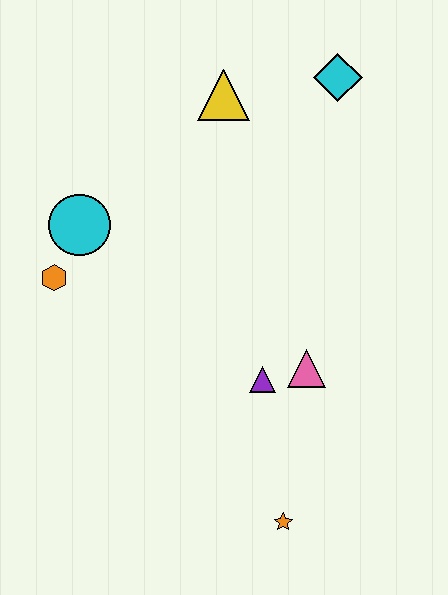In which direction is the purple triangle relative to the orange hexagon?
The purple triangle is to the right of the orange hexagon.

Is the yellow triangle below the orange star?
No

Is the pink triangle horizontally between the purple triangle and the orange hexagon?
No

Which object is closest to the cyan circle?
The orange hexagon is closest to the cyan circle.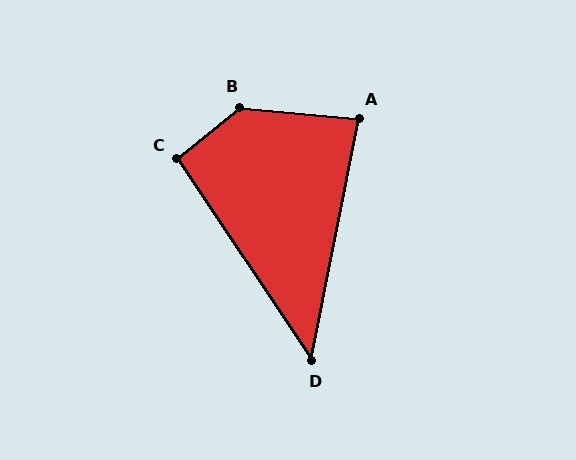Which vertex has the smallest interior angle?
D, at approximately 45 degrees.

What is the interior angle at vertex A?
Approximately 84 degrees (acute).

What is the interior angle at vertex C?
Approximately 96 degrees (obtuse).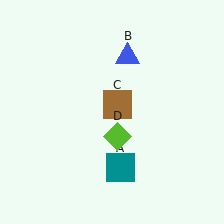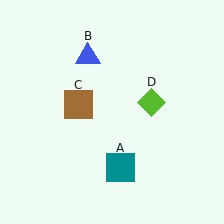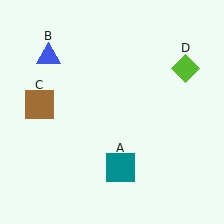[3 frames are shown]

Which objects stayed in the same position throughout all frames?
Teal square (object A) remained stationary.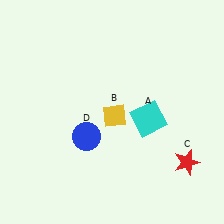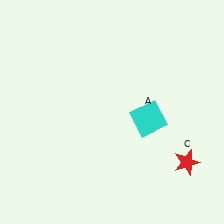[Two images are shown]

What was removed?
The blue circle (D), the yellow diamond (B) were removed in Image 2.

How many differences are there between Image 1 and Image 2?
There are 2 differences between the two images.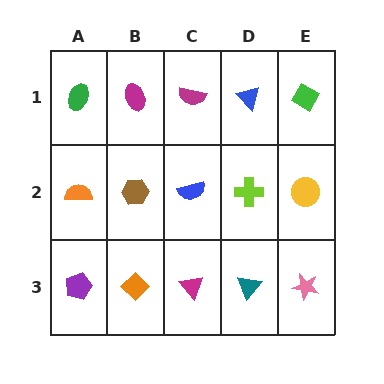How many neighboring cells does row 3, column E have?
2.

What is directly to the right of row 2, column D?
A yellow circle.